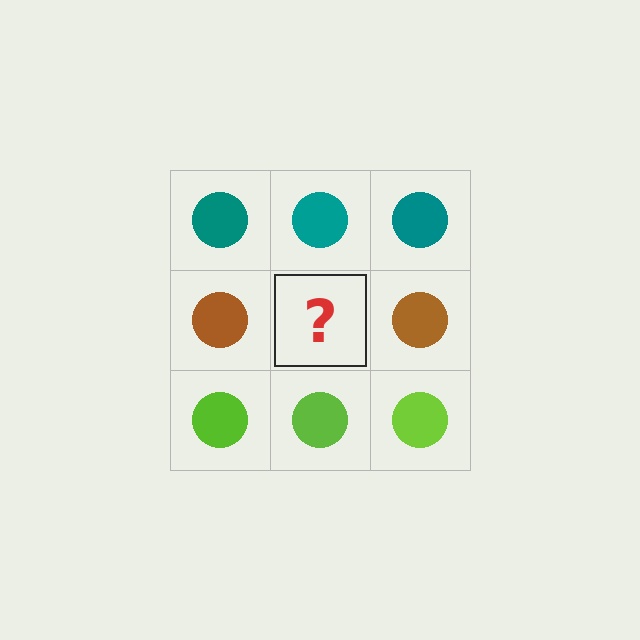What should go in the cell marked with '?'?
The missing cell should contain a brown circle.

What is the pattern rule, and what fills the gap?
The rule is that each row has a consistent color. The gap should be filled with a brown circle.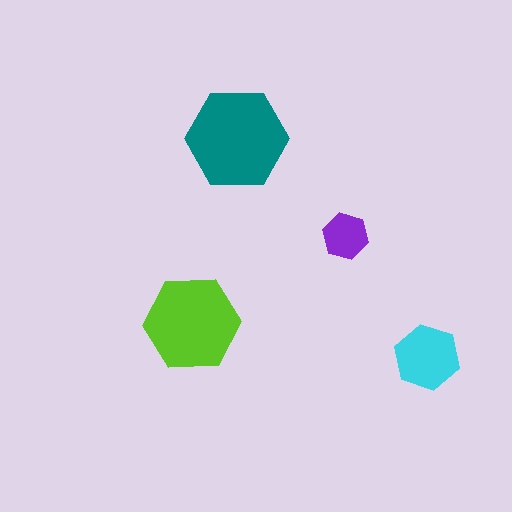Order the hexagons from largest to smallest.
the teal one, the lime one, the cyan one, the purple one.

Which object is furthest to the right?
The cyan hexagon is rightmost.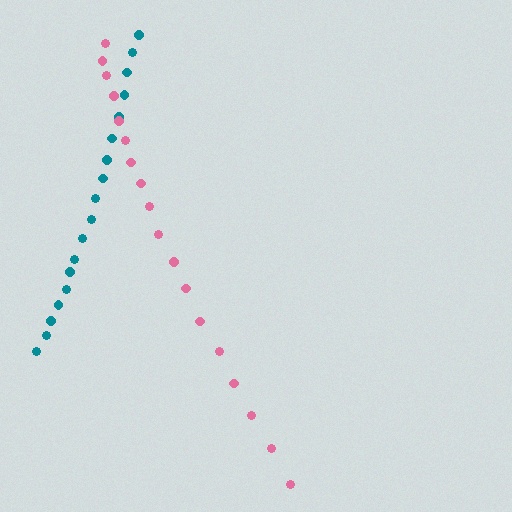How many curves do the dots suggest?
There are 2 distinct paths.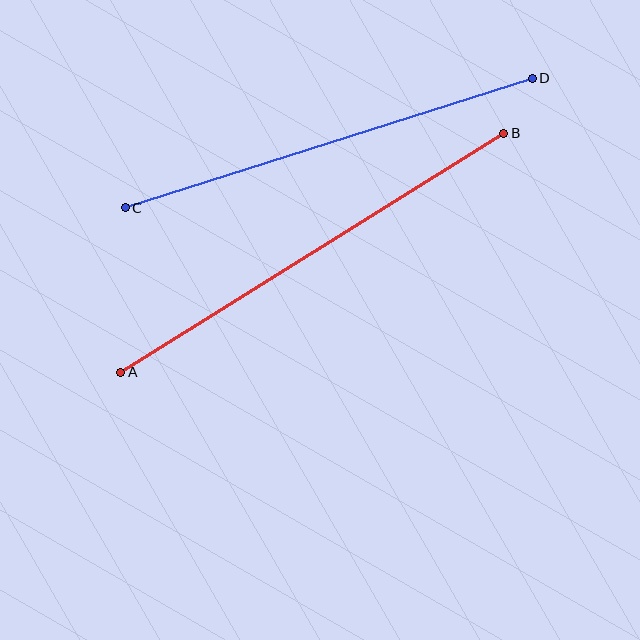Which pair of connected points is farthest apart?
Points A and B are farthest apart.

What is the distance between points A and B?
The distance is approximately 451 pixels.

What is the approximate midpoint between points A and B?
The midpoint is at approximately (312, 253) pixels.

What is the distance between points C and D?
The distance is approximately 427 pixels.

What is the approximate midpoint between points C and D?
The midpoint is at approximately (329, 143) pixels.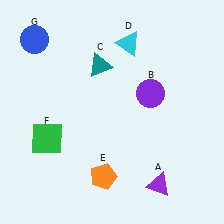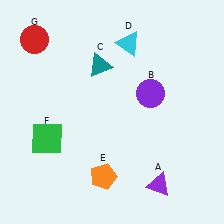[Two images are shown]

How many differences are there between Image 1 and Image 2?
There is 1 difference between the two images.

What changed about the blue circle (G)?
In Image 1, G is blue. In Image 2, it changed to red.